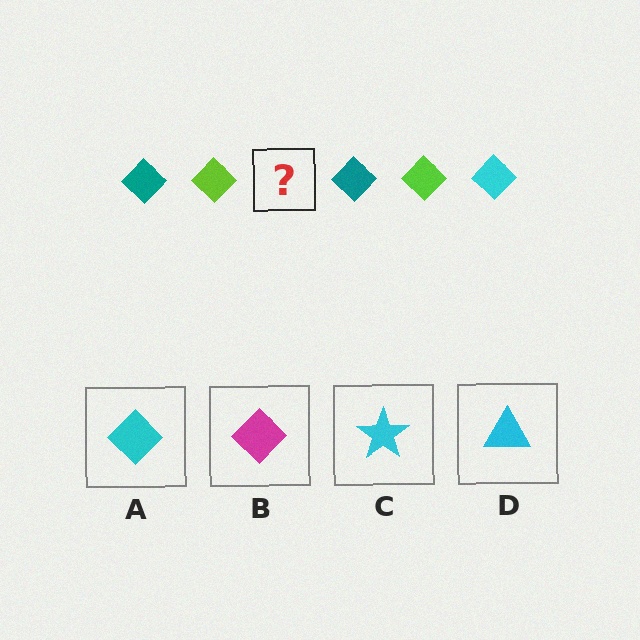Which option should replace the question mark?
Option A.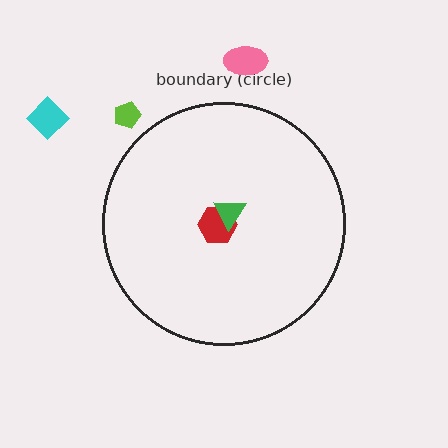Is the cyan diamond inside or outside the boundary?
Outside.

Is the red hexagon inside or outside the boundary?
Inside.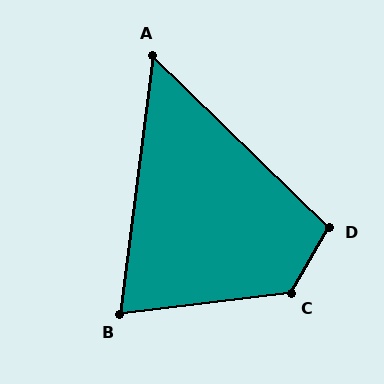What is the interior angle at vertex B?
Approximately 76 degrees (acute).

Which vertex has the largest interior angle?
C, at approximately 127 degrees.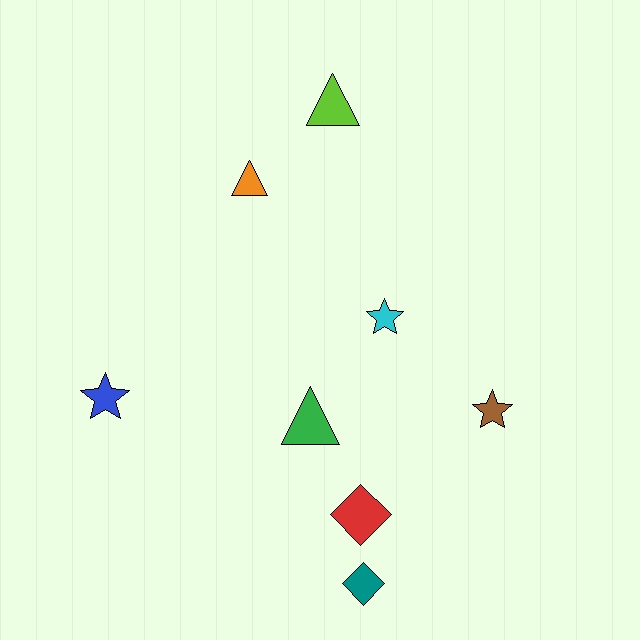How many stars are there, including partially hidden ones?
There are 3 stars.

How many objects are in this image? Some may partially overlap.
There are 8 objects.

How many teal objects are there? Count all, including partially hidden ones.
There is 1 teal object.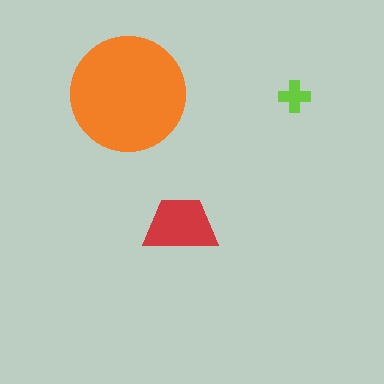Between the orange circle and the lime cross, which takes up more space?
The orange circle.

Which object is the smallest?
The lime cross.